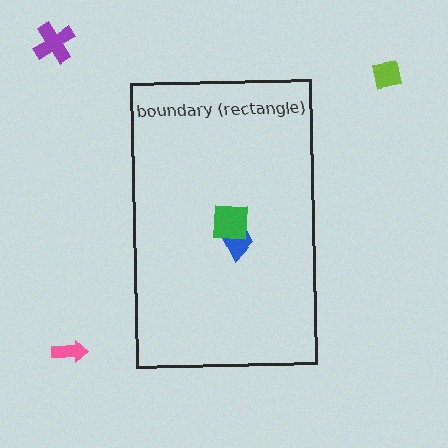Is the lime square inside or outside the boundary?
Outside.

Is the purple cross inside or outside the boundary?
Outside.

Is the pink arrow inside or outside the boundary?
Outside.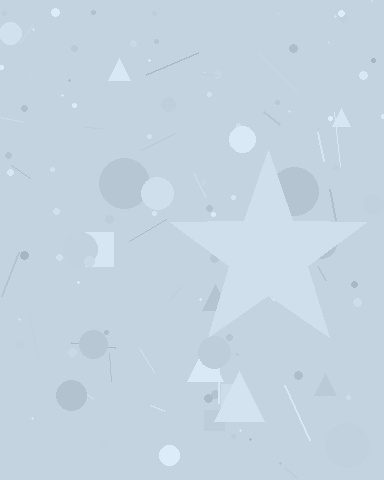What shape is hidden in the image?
A star is hidden in the image.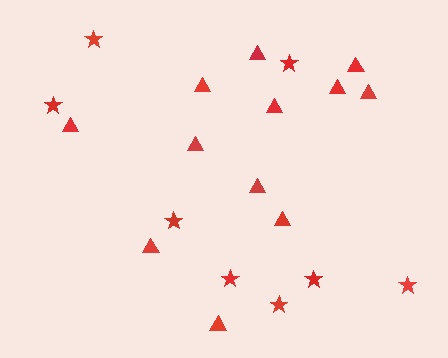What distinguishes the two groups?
There are 2 groups: one group of triangles (12) and one group of stars (8).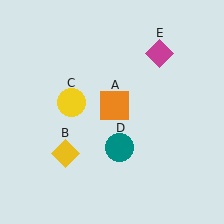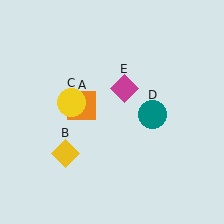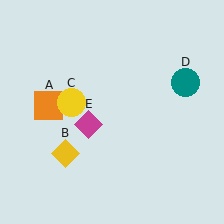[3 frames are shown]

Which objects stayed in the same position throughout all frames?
Yellow diamond (object B) and yellow circle (object C) remained stationary.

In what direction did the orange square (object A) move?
The orange square (object A) moved left.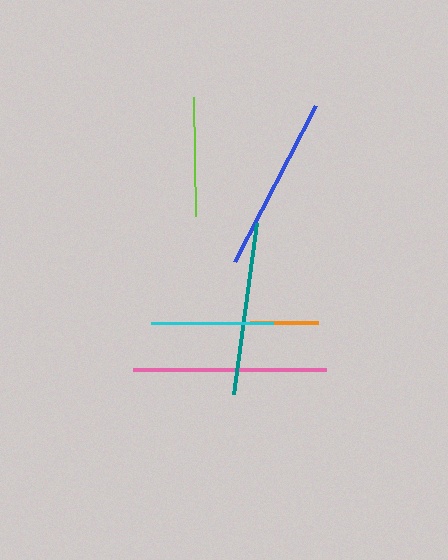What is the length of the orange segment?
The orange segment is approximately 69 pixels long.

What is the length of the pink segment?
The pink segment is approximately 193 pixels long.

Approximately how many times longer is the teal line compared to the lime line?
The teal line is approximately 1.5 times the length of the lime line.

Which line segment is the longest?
The pink line is the longest at approximately 193 pixels.